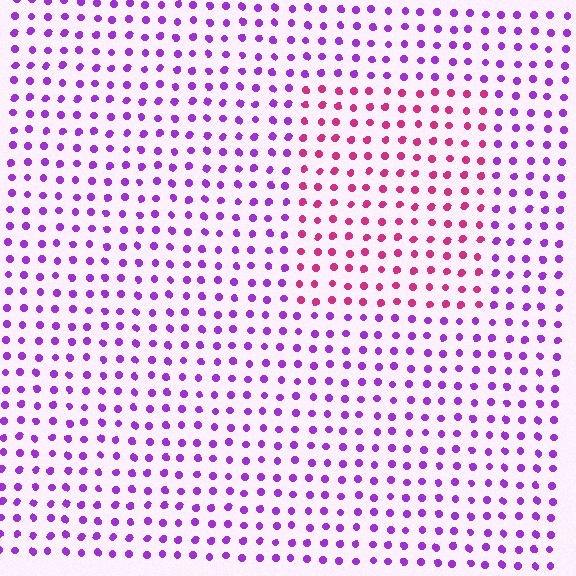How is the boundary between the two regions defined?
The boundary is defined purely by a slight shift in hue (about 48 degrees). Spacing, size, and orientation are identical on both sides.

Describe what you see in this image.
The image is filled with small purple elements in a uniform arrangement. A rectangle-shaped region is visible where the elements are tinted to a slightly different hue, forming a subtle color boundary.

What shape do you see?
I see a rectangle.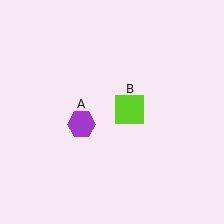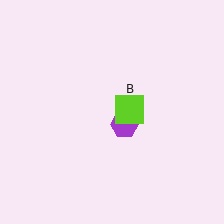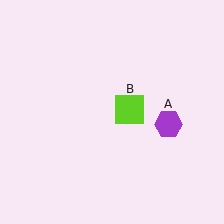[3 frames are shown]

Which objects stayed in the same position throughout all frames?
Lime square (object B) remained stationary.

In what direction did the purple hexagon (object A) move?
The purple hexagon (object A) moved right.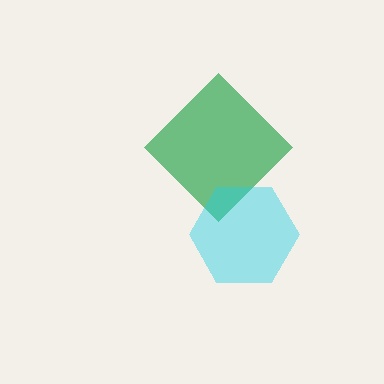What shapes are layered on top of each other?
The layered shapes are: a green diamond, a cyan hexagon.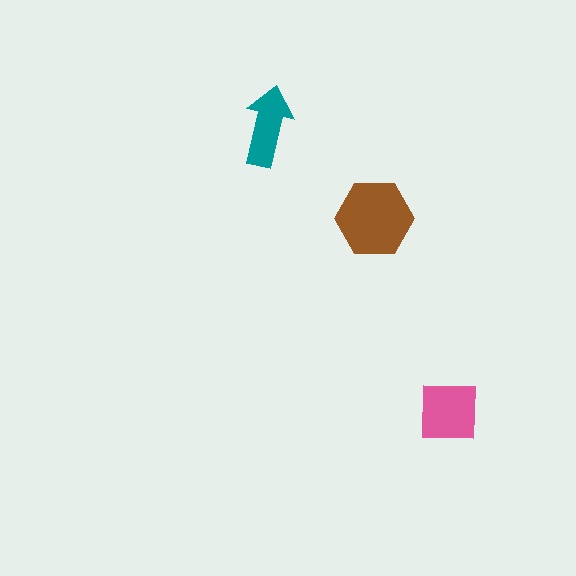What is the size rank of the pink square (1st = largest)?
2nd.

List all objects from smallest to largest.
The teal arrow, the pink square, the brown hexagon.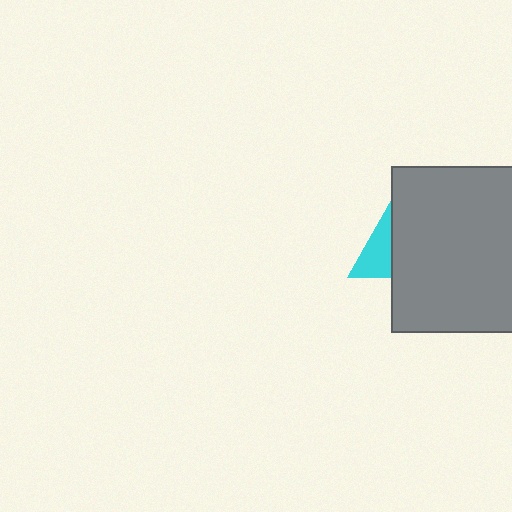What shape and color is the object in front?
The object in front is a gray square.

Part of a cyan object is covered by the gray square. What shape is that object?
It is a triangle.